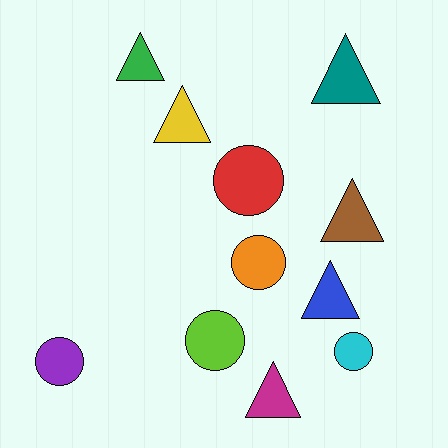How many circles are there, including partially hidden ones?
There are 5 circles.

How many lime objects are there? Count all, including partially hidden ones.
There is 1 lime object.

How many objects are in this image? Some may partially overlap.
There are 11 objects.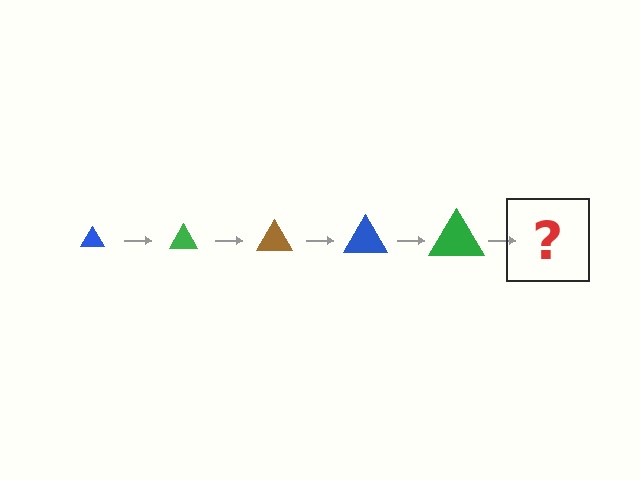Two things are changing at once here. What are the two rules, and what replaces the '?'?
The two rules are that the triangle grows larger each step and the color cycles through blue, green, and brown. The '?' should be a brown triangle, larger than the previous one.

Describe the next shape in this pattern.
It should be a brown triangle, larger than the previous one.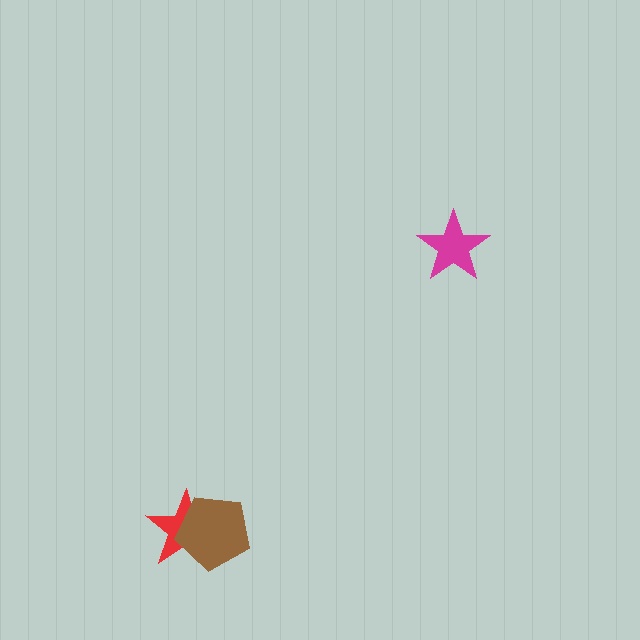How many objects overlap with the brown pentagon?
1 object overlaps with the brown pentagon.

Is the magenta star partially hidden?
No, no other shape covers it.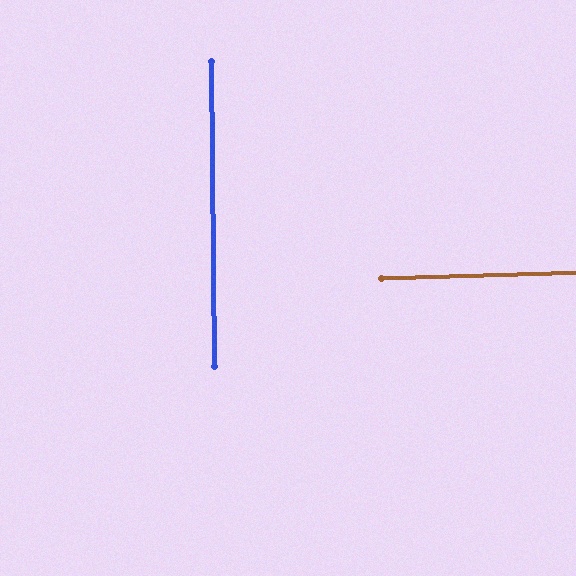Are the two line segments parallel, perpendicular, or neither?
Perpendicular — they meet at approximately 89°.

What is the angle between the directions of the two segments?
Approximately 89 degrees.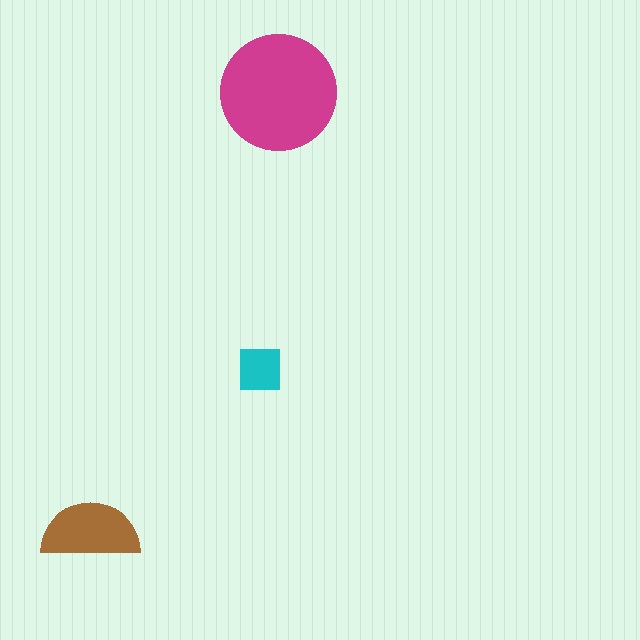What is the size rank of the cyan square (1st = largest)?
3rd.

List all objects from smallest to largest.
The cyan square, the brown semicircle, the magenta circle.